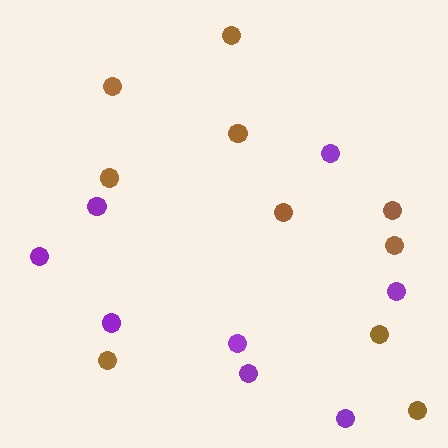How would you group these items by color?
There are 2 groups: one group of purple circles (8) and one group of brown circles (10).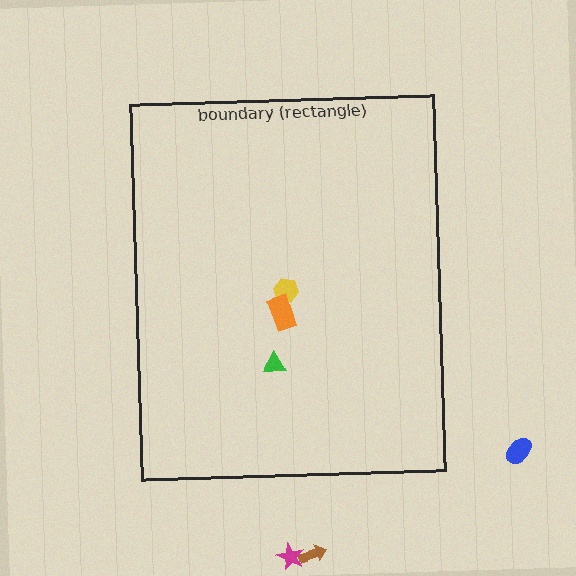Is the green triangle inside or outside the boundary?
Inside.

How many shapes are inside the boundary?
3 inside, 3 outside.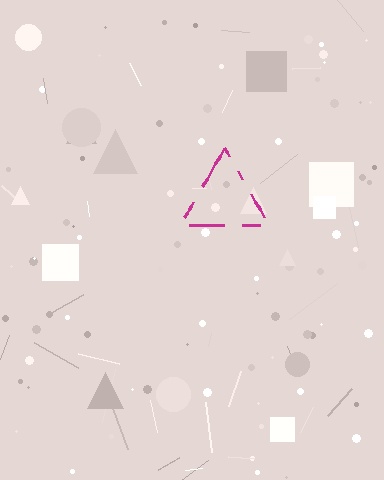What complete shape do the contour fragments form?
The contour fragments form a triangle.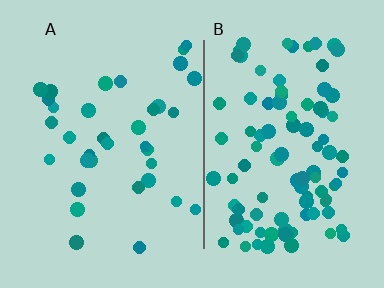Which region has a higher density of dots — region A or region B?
B (the right).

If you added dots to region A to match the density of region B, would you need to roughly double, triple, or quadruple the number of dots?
Approximately triple.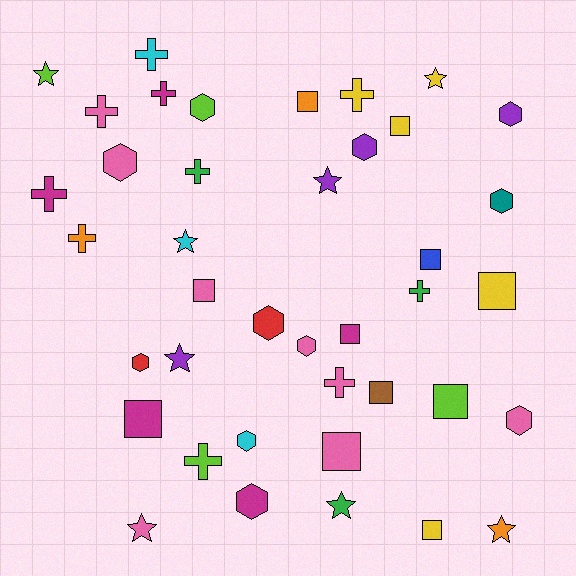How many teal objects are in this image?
There is 1 teal object.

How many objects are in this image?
There are 40 objects.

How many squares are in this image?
There are 11 squares.